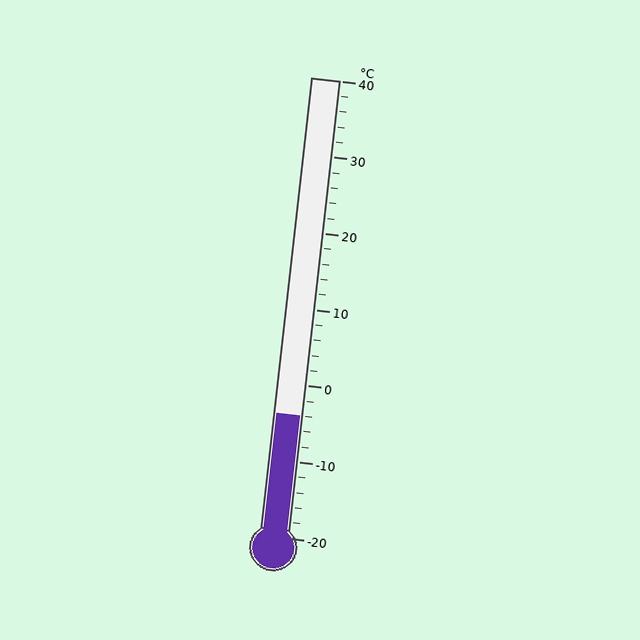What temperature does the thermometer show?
The thermometer shows approximately -4°C.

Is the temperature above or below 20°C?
The temperature is below 20°C.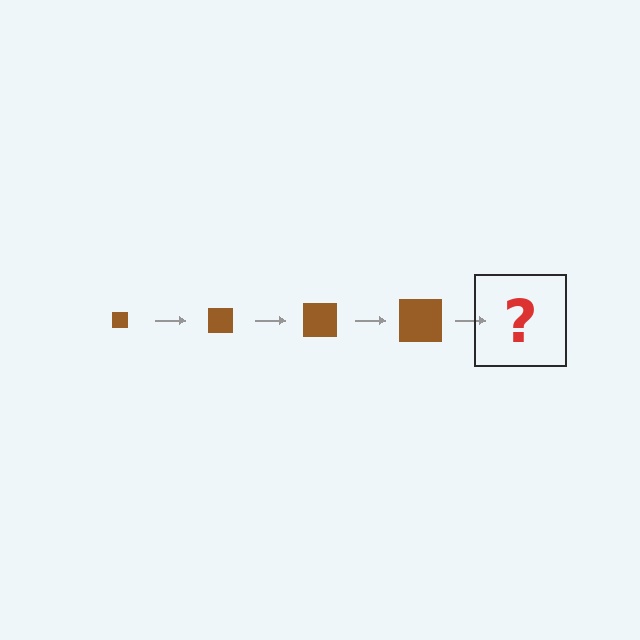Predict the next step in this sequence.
The next step is a brown square, larger than the previous one.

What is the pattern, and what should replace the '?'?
The pattern is that the square gets progressively larger each step. The '?' should be a brown square, larger than the previous one.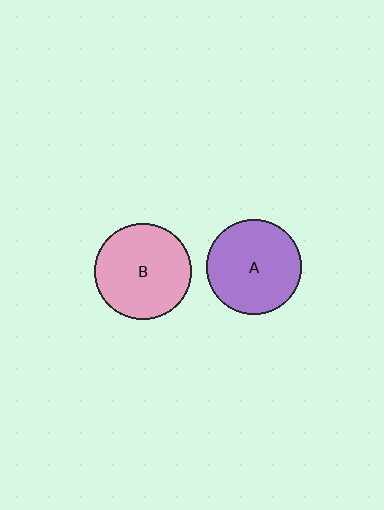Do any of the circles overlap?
No, none of the circles overlap.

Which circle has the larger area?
Circle B (pink).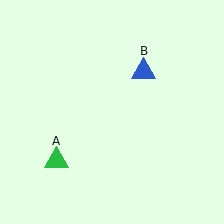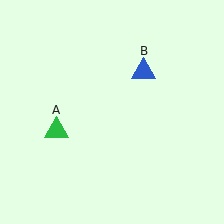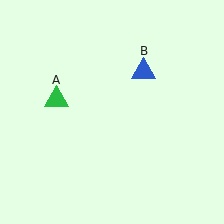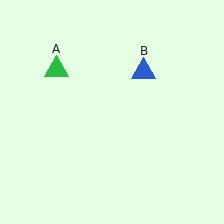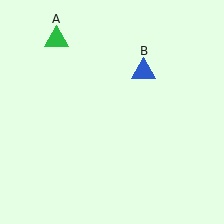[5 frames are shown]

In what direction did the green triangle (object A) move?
The green triangle (object A) moved up.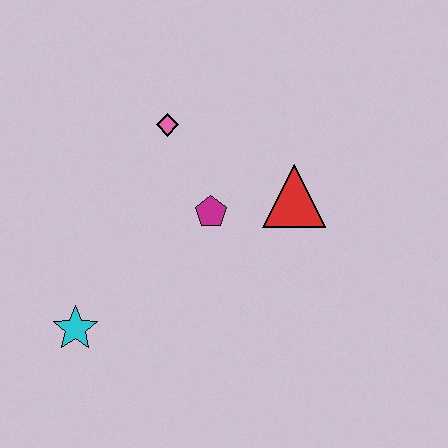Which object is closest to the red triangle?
The magenta pentagon is closest to the red triangle.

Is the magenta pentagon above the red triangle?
No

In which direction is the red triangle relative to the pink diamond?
The red triangle is to the right of the pink diamond.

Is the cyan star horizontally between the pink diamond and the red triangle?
No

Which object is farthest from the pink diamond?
The cyan star is farthest from the pink diamond.